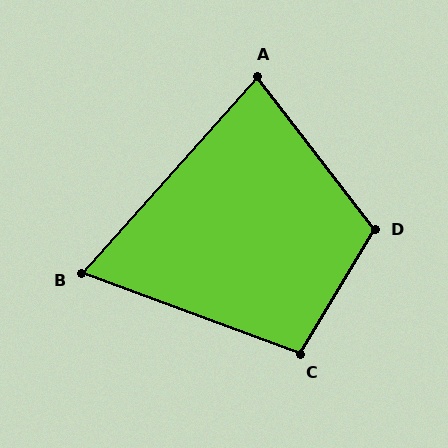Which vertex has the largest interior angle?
D, at approximately 112 degrees.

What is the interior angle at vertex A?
Approximately 79 degrees (acute).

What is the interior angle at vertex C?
Approximately 101 degrees (obtuse).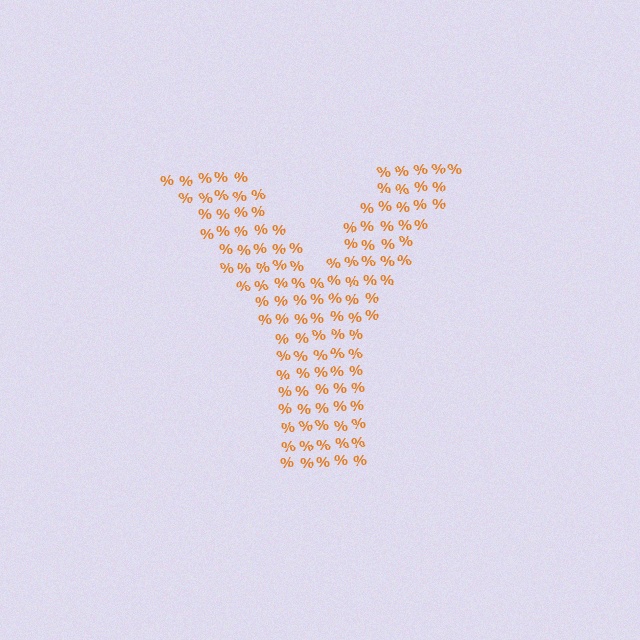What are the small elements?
The small elements are percent signs.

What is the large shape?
The large shape is the letter Y.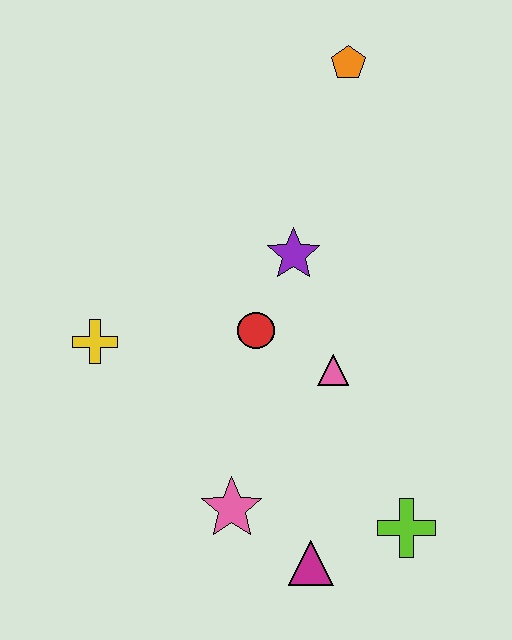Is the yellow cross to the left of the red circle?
Yes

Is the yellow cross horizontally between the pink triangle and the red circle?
No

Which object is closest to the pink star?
The magenta triangle is closest to the pink star.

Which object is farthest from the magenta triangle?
The orange pentagon is farthest from the magenta triangle.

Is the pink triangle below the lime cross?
No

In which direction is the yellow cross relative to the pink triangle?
The yellow cross is to the left of the pink triangle.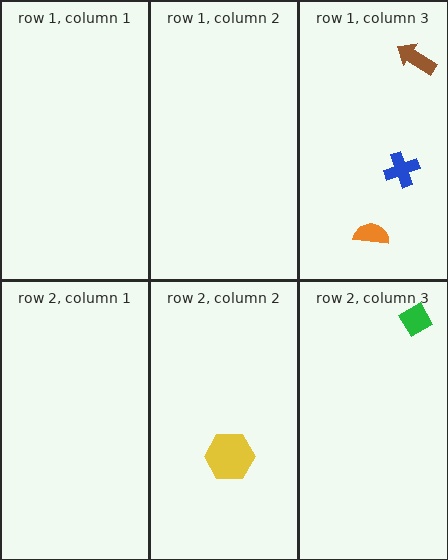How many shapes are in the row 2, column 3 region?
1.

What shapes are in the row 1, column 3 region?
The orange semicircle, the brown arrow, the blue cross.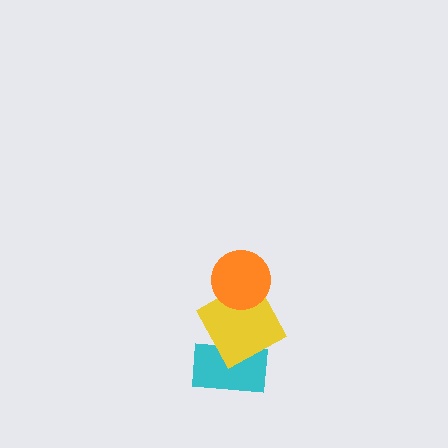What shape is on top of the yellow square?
The orange circle is on top of the yellow square.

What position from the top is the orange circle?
The orange circle is 1st from the top.